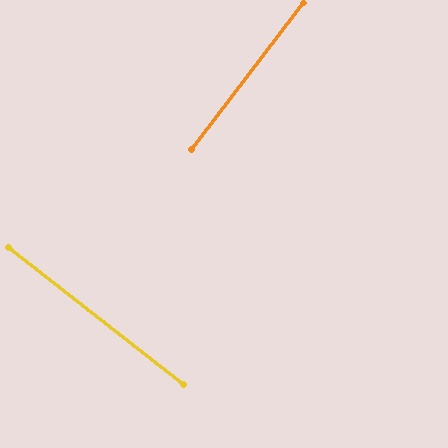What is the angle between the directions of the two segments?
Approximately 89 degrees.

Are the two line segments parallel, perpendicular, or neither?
Perpendicular — they meet at approximately 89°.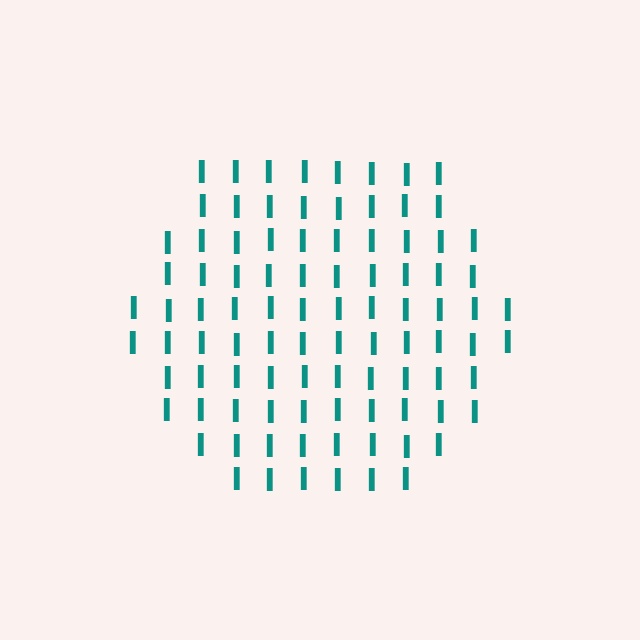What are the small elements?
The small elements are letter I's.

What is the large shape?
The large shape is a hexagon.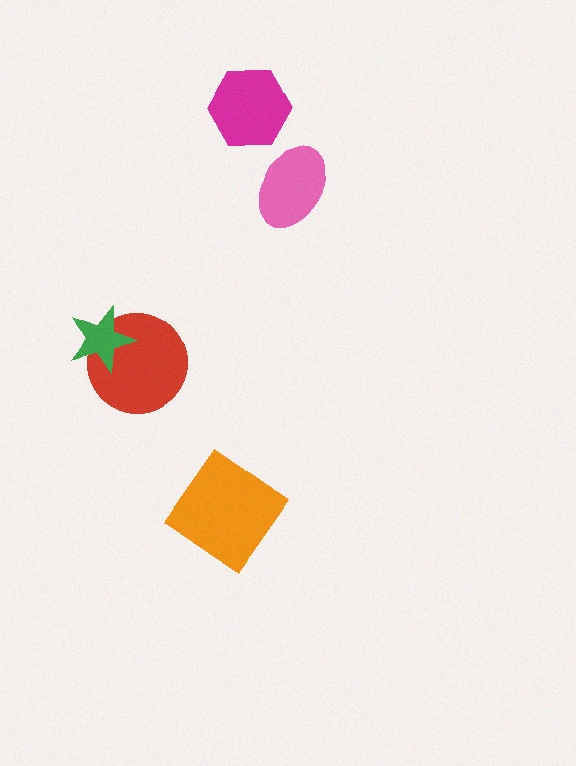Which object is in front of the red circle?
The green star is in front of the red circle.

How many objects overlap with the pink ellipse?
0 objects overlap with the pink ellipse.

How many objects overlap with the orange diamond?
0 objects overlap with the orange diamond.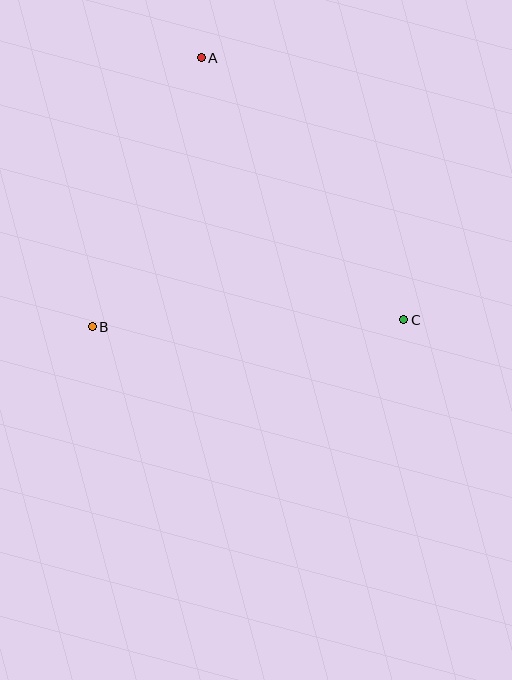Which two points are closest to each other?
Points A and B are closest to each other.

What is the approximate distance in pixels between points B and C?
The distance between B and C is approximately 312 pixels.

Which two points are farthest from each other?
Points A and C are farthest from each other.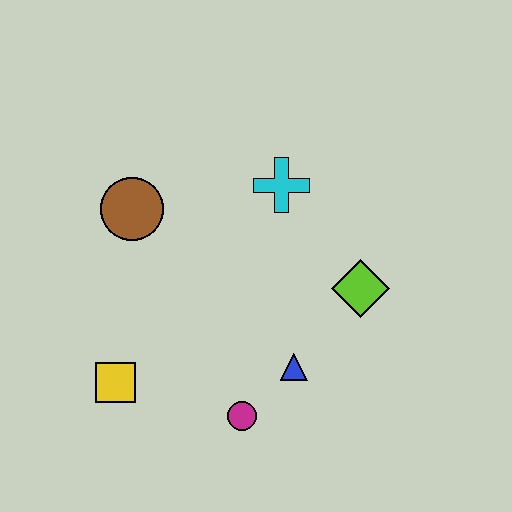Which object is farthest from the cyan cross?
The yellow square is farthest from the cyan cross.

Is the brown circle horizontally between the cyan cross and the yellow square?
Yes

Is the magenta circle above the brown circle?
No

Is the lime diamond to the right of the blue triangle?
Yes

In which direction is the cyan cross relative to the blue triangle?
The cyan cross is above the blue triangle.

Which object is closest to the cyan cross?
The lime diamond is closest to the cyan cross.